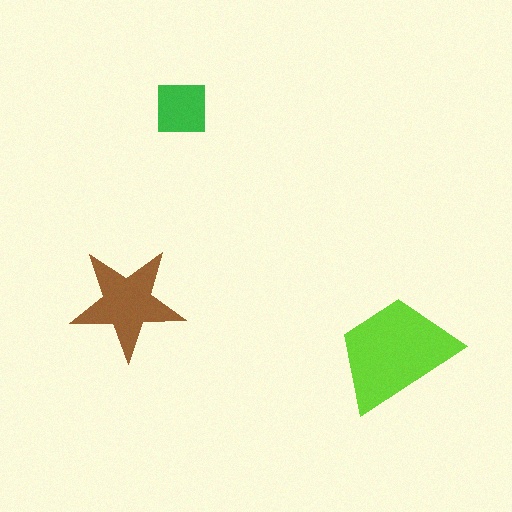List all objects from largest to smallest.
The lime trapezoid, the brown star, the green square.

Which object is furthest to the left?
The brown star is leftmost.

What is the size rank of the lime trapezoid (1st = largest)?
1st.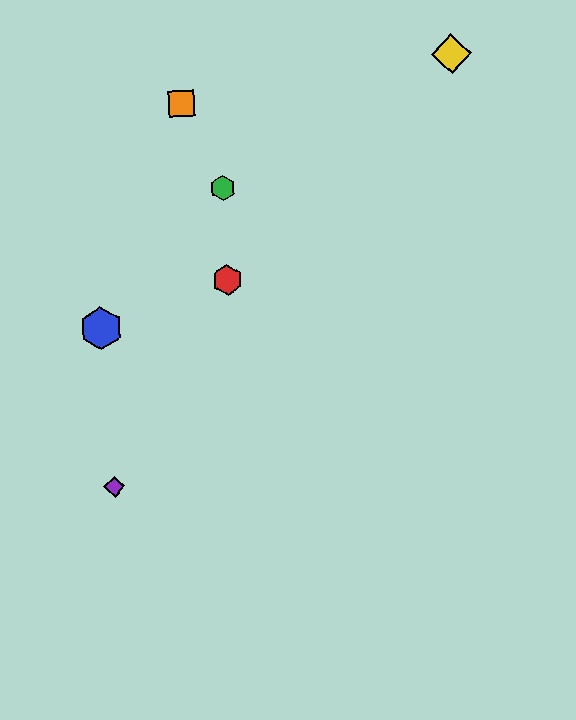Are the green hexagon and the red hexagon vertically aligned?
Yes, both are at x≈223.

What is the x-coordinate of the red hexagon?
The red hexagon is at x≈228.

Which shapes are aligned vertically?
The red hexagon, the green hexagon are aligned vertically.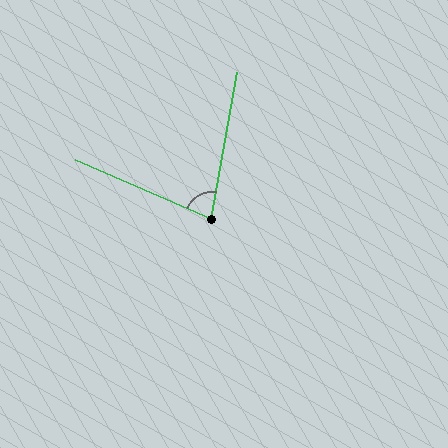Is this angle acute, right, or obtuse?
It is acute.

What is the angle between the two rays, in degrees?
Approximately 77 degrees.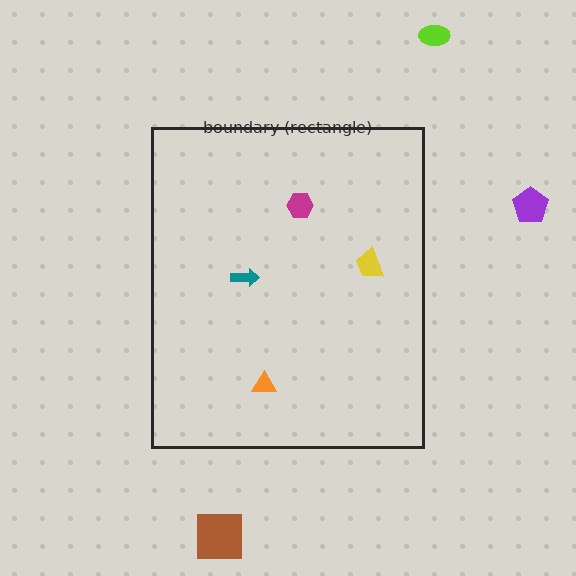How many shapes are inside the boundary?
4 inside, 3 outside.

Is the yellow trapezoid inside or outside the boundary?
Inside.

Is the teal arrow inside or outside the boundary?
Inside.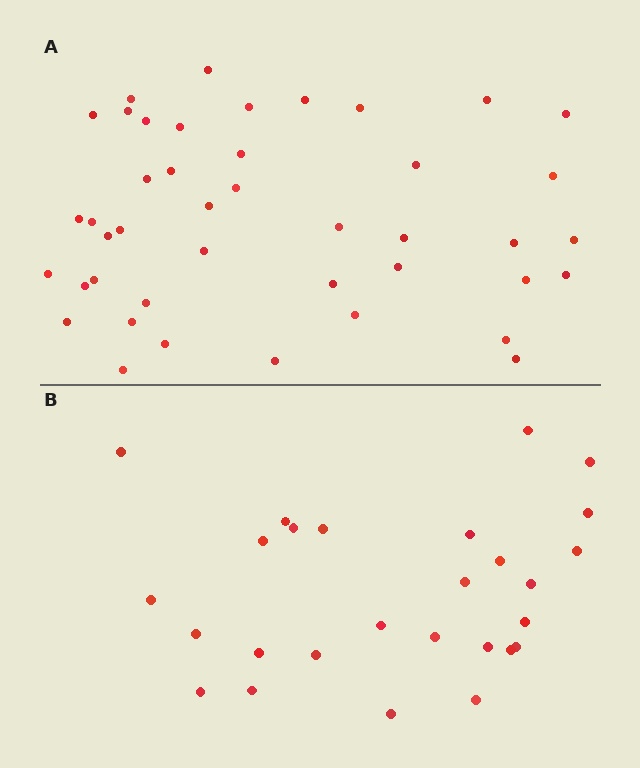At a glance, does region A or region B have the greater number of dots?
Region A (the top region) has more dots.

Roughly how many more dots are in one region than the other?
Region A has approximately 15 more dots than region B.